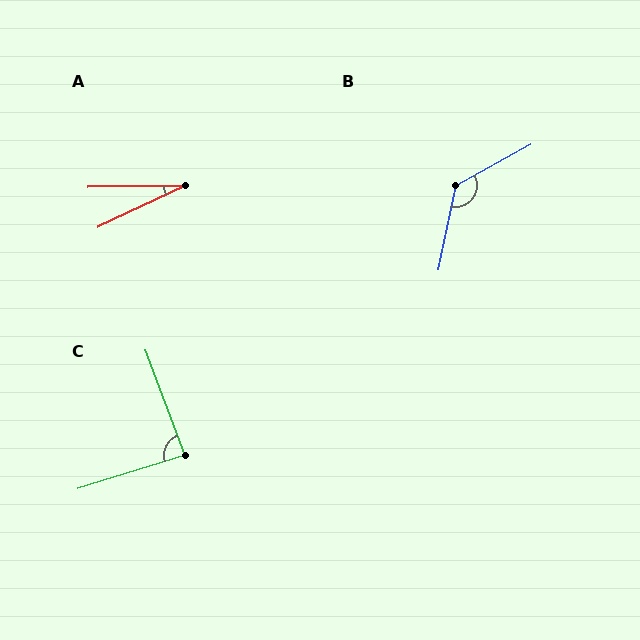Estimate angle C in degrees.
Approximately 86 degrees.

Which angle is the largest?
B, at approximately 131 degrees.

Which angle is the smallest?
A, at approximately 24 degrees.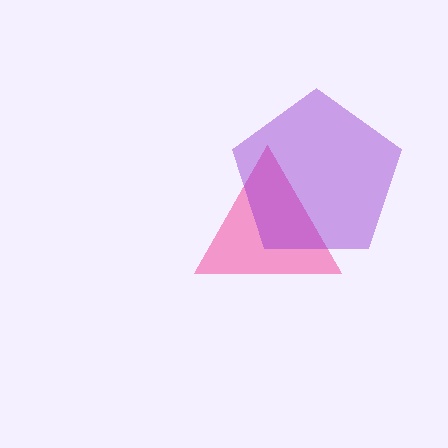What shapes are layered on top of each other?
The layered shapes are: a pink triangle, a purple pentagon.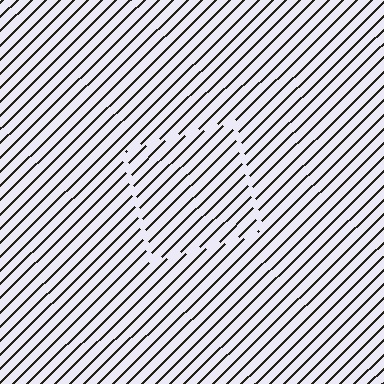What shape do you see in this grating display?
An illusory square. The interior of the shape contains the same grating, shifted by half a period — the contour is defined by the phase discontinuity where line-ends from the inner and outer gratings abut.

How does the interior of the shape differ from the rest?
The interior of the shape contains the same grating, shifted by half a period — the contour is defined by the phase discontinuity where line-ends from the inner and outer gratings abut.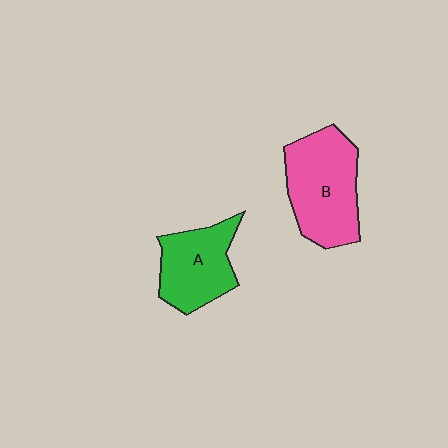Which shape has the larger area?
Shape B (pink).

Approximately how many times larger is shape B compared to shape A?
Approximately 1.3 times.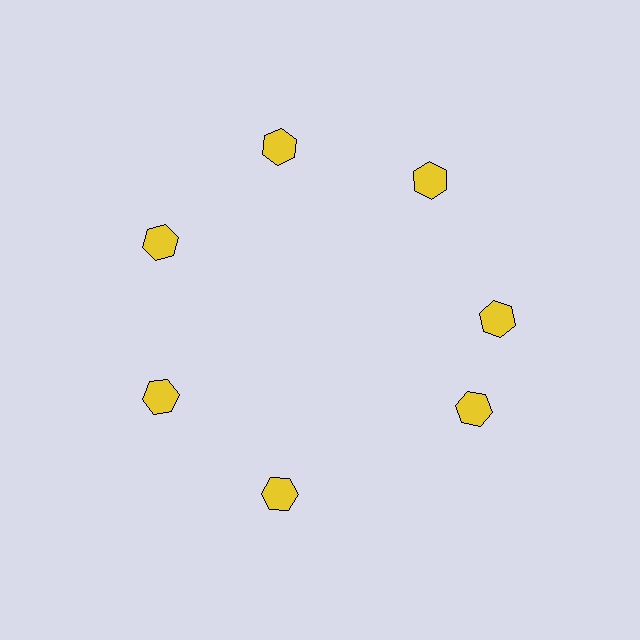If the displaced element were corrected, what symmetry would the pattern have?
It would have 7-fold rotational symmetry — the pattern would map onto itself every 51 degrees.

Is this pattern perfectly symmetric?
No. The 7 yellow hexagons are arranged in a ring, but one element near the 5 o'clock position is rotated out of alignment along the ring, breaking the 7-fold rotational symmetry.